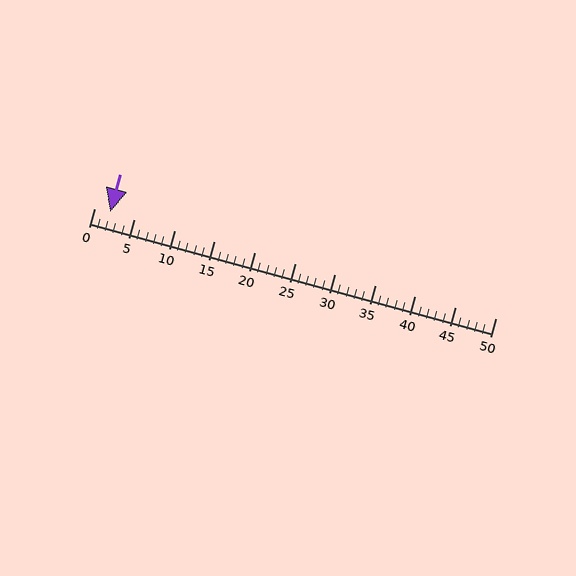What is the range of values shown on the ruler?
The ruler shows values from 0 to 50.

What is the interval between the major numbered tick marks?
The major tick marks are spaced 5 units apart.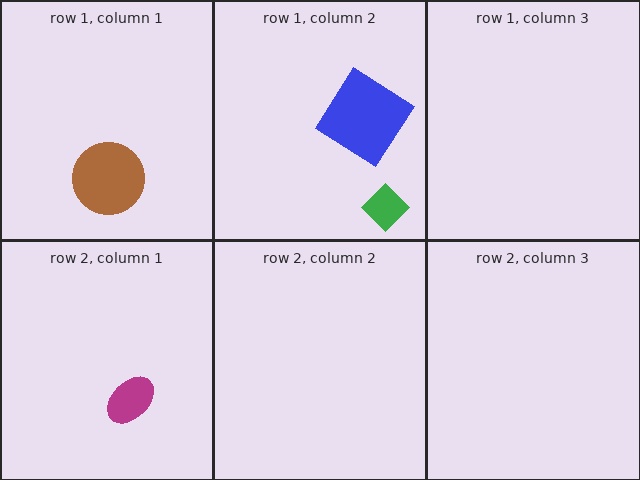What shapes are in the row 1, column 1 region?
The brown circle.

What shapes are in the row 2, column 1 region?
The magenta ellipse.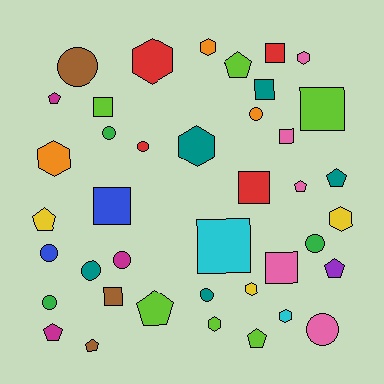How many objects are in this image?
There are 40 objects.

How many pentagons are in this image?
There are 10 pentagons.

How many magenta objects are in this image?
There are 3 magenta objects.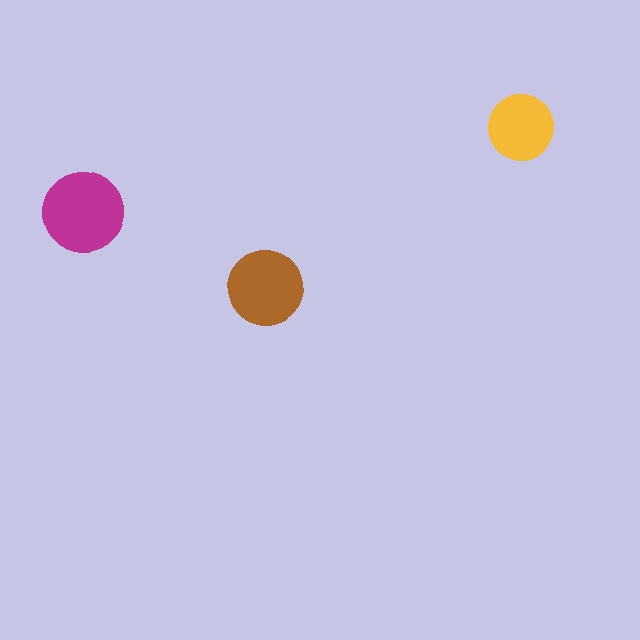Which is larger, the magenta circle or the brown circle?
The magenta one.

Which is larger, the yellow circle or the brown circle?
The brown one.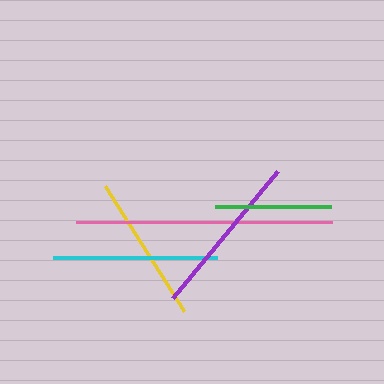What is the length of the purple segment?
The purple segment is approximately 165 pixels long.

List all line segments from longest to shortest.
From longest to shortest: pink, purple, cyan, yellow, green.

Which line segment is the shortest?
The green line is the shortest at approximately 116 pixels.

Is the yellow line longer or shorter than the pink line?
The pink line is longer than the yellow line.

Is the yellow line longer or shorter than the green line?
The yellow line is longer than the green line.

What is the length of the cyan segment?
The cyan segment is approximately 164 pixels long.